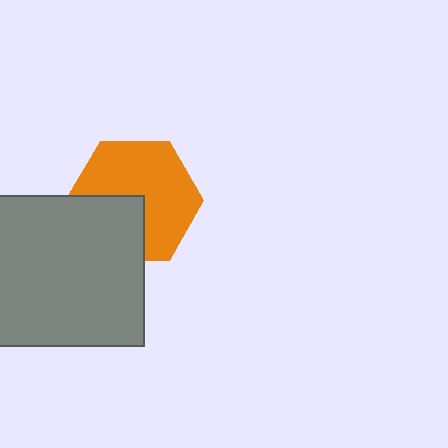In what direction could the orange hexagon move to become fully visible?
The orange hexagon could move toward the upper-right. That would shift it out from behind the gray square entirely.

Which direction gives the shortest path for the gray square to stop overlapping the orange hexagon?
Moving toward the lower-left gives the shortest separation.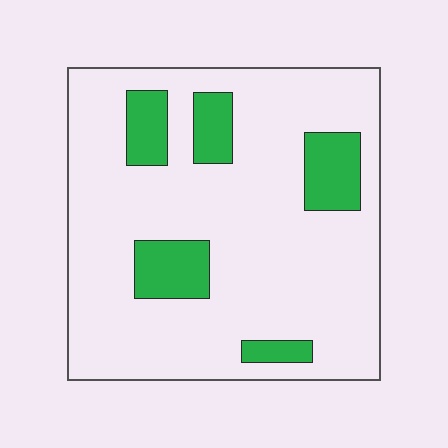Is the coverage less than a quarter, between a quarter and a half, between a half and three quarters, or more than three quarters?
Less than a quarter.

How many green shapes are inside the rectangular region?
5.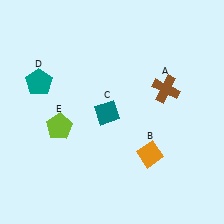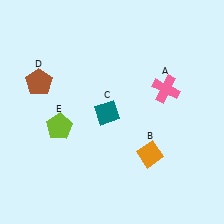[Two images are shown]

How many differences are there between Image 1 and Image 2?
There are 2 differences between the two images.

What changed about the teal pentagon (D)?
In Image 1, D is teal. In Image 2, it changed to brown.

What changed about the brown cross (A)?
In Image 1, A is brown. In Image 2, it changed to pink.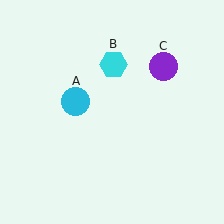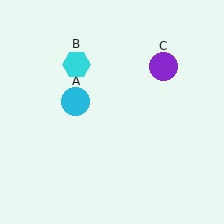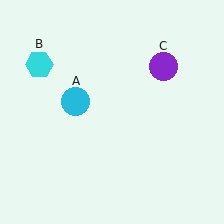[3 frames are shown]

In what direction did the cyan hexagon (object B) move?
The cyan hexagon (object B) moved left.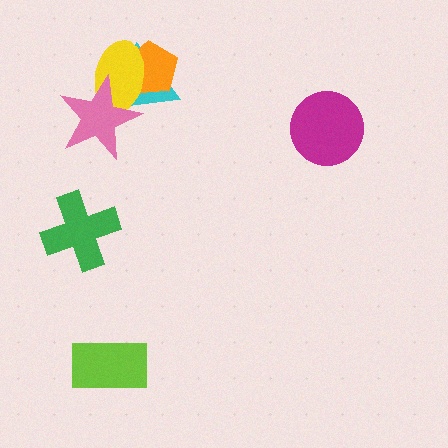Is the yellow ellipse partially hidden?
Yes, it is partially covered by another shape.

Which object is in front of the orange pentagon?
The yellow ellipse is in front of the orange pentagon.